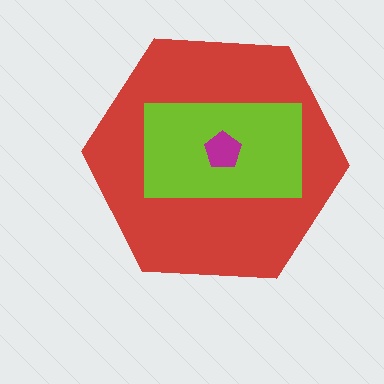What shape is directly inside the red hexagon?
The lime rectangle.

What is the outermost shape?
The red hexagon.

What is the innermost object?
The magenta pentagon.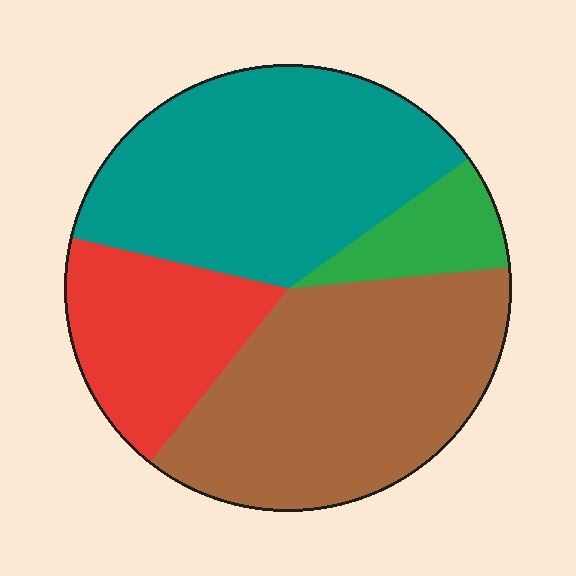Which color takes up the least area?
Green, at roughly 10%.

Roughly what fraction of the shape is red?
Red covers roughly 20% of the shape.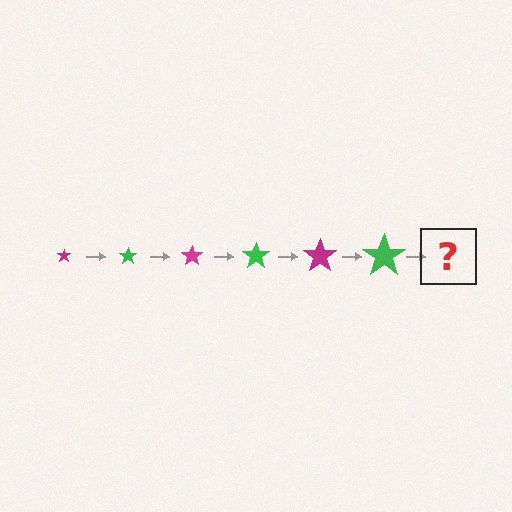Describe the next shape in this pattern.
It should be a magenta star, larger than the previous one.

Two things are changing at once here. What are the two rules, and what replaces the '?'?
The two rules are that the star grows larger each step and the color cycles through magenta and green. The '?' should be a magenta star, larger than the previous one.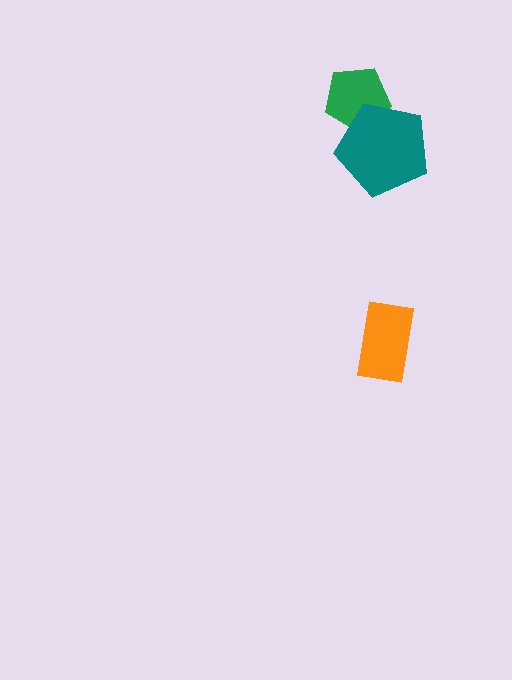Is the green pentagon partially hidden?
Yes, it is partially covered by another shape.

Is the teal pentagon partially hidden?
No, no other shape covers it.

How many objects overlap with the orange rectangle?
0 objects overlap with the orange rectangle.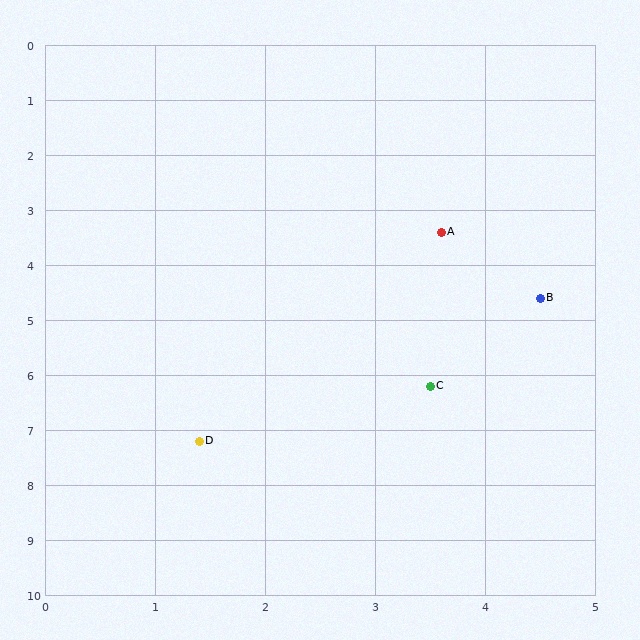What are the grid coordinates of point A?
Point A is at approximately (3.6, 3.4).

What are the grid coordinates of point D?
Point D is at approximately (1.4, 7.2).